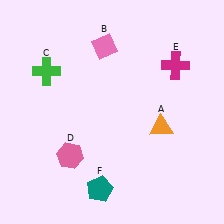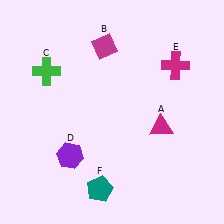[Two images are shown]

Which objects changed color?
A changed from orange to magenta. B changed from pink to magenta. D changed from pink to purple.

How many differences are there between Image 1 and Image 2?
There are 3 differences between the two images.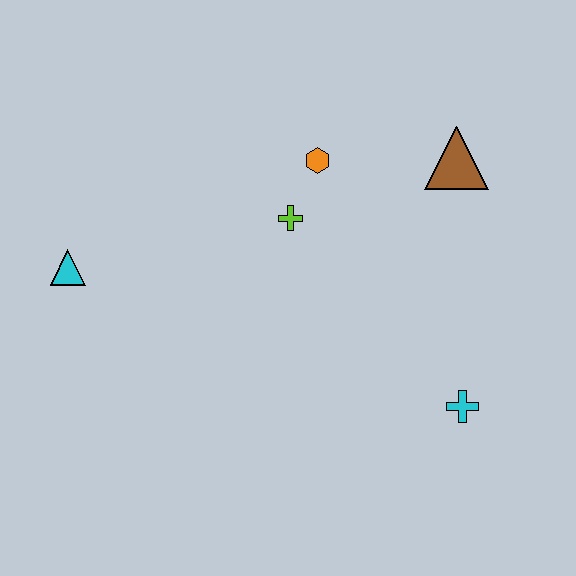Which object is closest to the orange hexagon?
The lime cross is closest to the orange hexagon.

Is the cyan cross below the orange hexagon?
Yes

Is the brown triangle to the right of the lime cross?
Yes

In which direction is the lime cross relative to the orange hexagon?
The lime cross is below the orange hexagon.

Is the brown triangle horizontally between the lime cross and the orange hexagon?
No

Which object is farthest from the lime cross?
The cyan cross is farthest from the lime cross.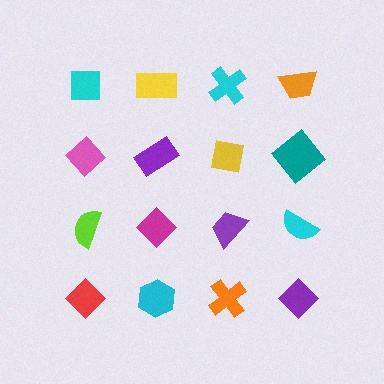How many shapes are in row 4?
4 shapes.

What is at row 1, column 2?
A yellow rectangle.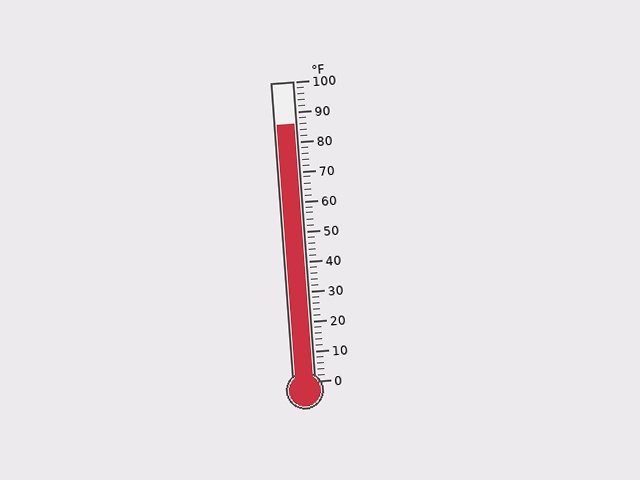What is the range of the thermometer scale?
The thermometer scale ranges from 0°F to 100°F.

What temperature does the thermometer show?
The thermometer shows approximately 86°F.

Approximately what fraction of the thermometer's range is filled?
The thermometer is filled to approximately 85% of its range.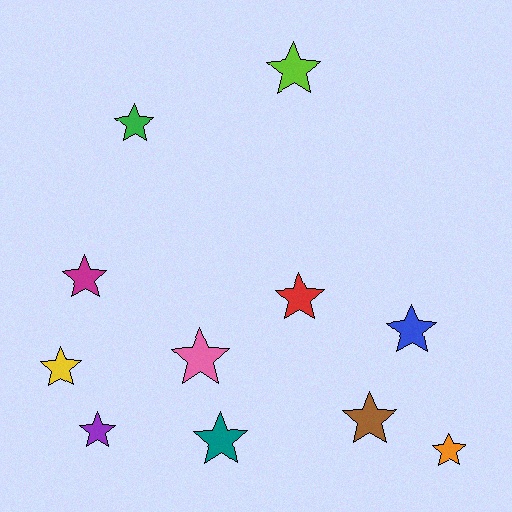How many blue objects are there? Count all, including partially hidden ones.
There is 1 blue object.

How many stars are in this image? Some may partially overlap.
There are 11 stars.